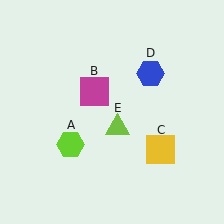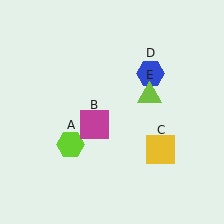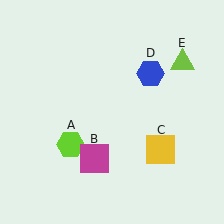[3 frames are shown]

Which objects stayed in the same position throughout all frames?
Lime hexagon (object A) and yellow square (object C) and blue hexagon (object D) remained stationary.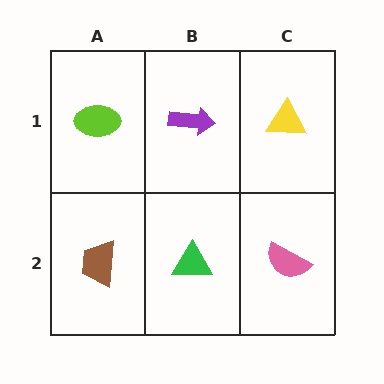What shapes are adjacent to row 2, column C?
A yellow triangle (row 1, column C), a green triangle (row 2, column B).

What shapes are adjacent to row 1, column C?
A pink semicircle (row 2, column C), a purple arrow (row 1, column B).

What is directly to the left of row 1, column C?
A purple arrow.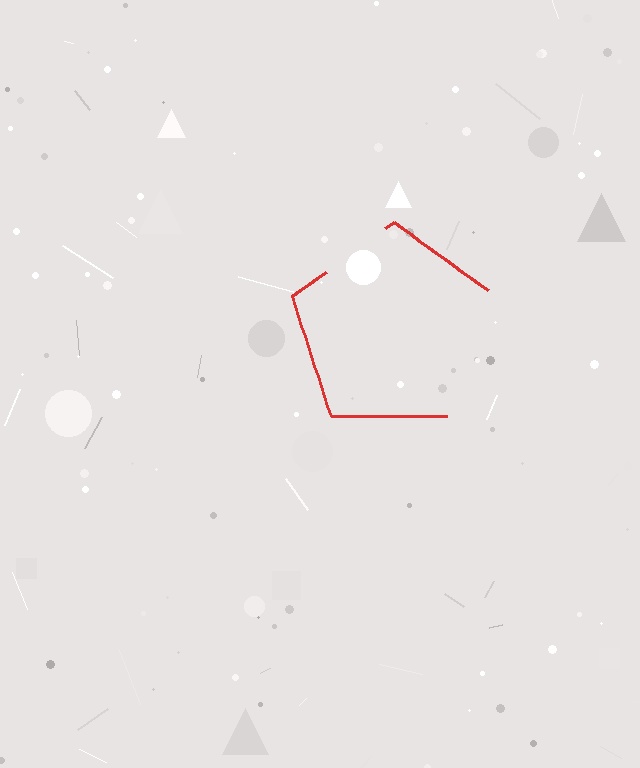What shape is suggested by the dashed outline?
The dashed outline suggests a pentagon.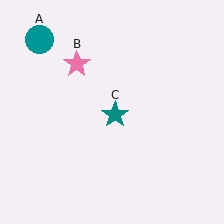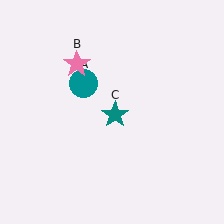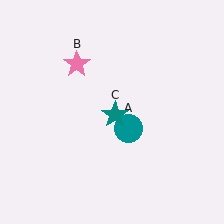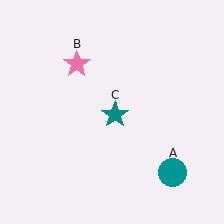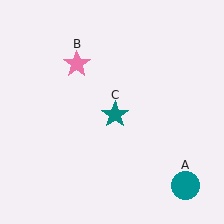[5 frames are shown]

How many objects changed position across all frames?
1 object changed position: teal circle (object A).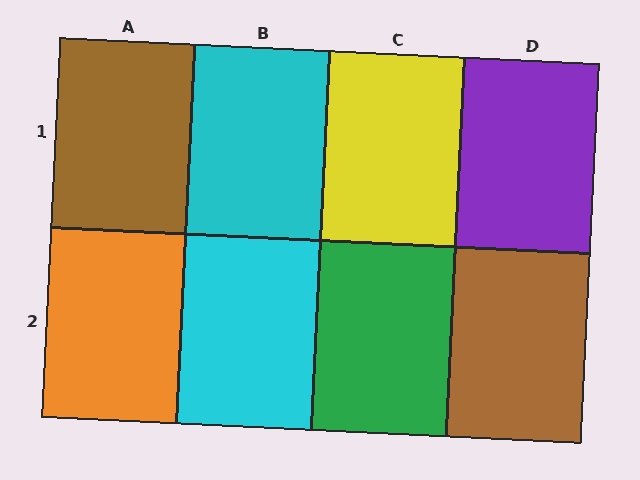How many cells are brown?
2 cells are brown.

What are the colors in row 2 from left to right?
Orange, cyan, green, brown.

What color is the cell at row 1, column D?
Purple.